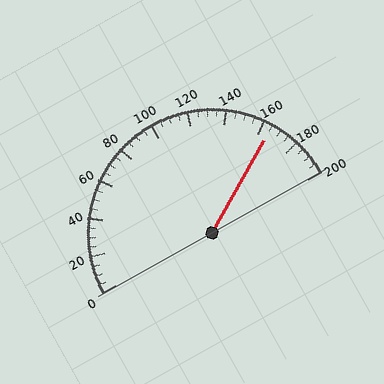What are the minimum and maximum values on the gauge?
The gauge ranges from 0 to 200.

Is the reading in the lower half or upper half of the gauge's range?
The reading is in the upper half of the range (0 to 200).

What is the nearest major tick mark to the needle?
The nearest major tick mark is 160.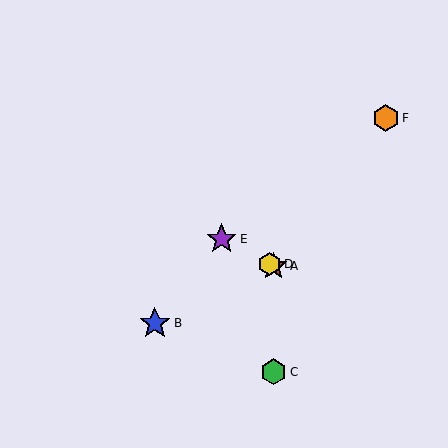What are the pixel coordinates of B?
Object B is at (155, 323).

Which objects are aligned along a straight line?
Objects A, D, E are aligned along a straight line.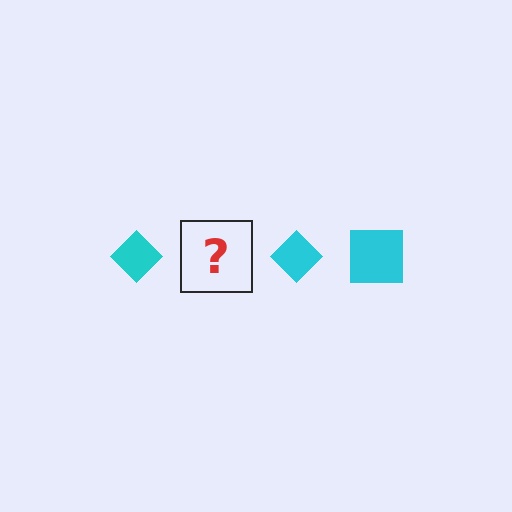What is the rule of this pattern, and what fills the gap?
The rule is that the pattern cycles through diamond, square shapes in cyan. The gap should be filled with a cyan square.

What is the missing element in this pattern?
The missing element is a cyan square.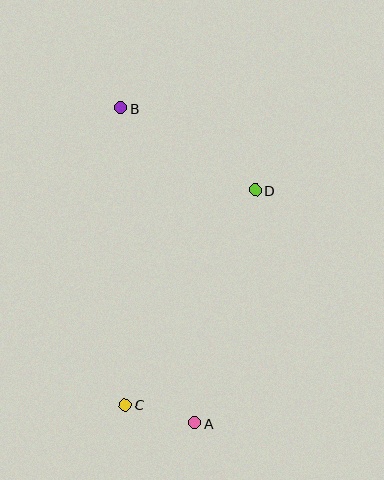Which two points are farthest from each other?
Points A and B are farthest from each other.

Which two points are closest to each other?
Points A and C are closest to each other.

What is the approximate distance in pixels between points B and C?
The distance between B and C is approximately 297 pixels.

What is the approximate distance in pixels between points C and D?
The distance between C and D is approximately 251 pixels.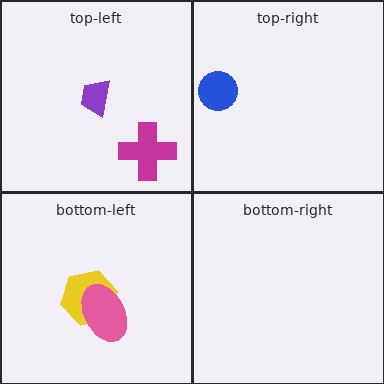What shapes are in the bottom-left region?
The yellow hexagon, the pink ellipse.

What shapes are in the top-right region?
The blue circle.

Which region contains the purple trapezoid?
The top-left region.